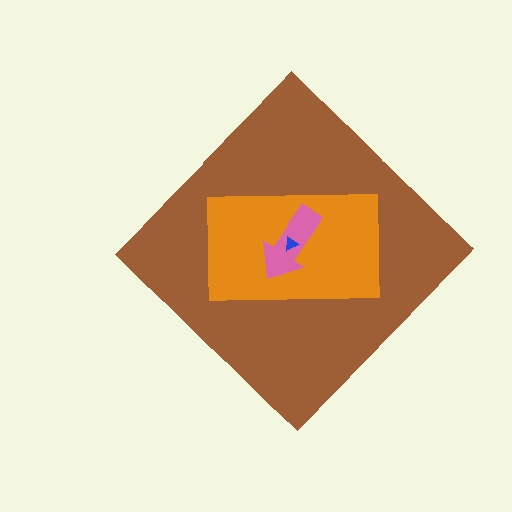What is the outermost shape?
The brown diamond.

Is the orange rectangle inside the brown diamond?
Yes.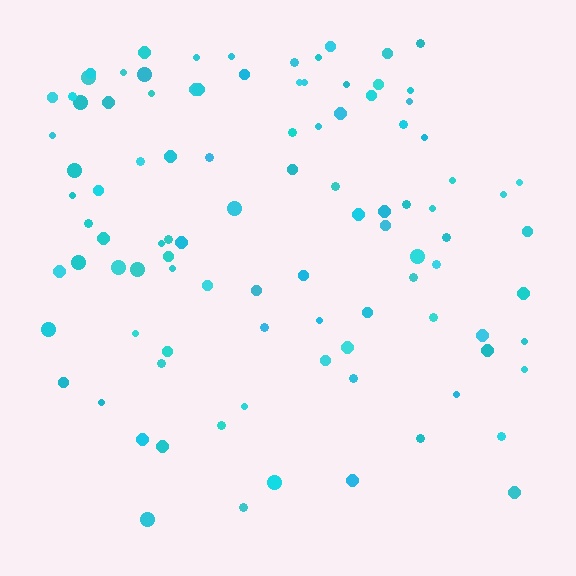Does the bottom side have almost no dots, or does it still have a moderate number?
Still a moderate number, just noticeably fewer than the top.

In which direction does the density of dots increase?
From bottom to top, with the top side densest.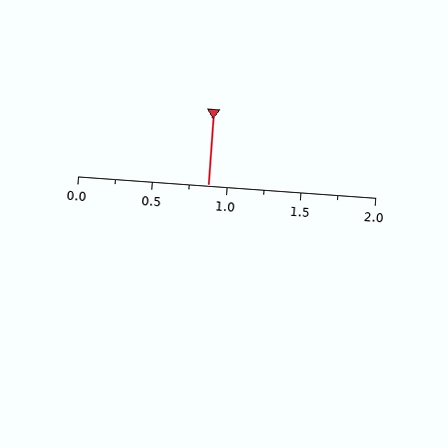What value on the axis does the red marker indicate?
The marker indicates approximately 0.88.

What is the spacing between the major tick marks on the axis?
The major ticks are spaced 0.5 apart.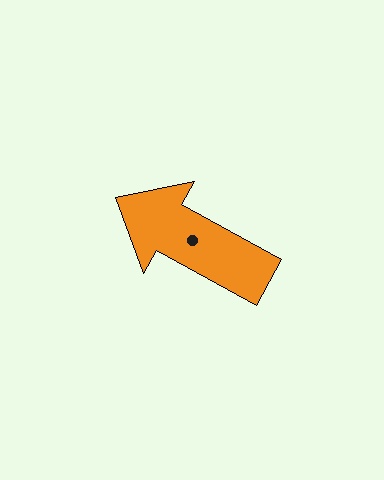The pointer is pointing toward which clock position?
Roughly 10 o'clock.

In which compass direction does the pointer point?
Northwest.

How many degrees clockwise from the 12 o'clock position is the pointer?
Approximately 299 degrees.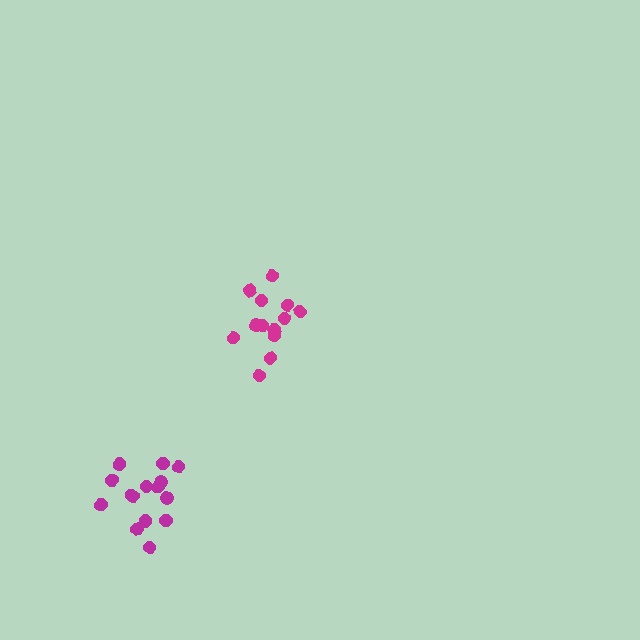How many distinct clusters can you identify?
There are 2 distinct clusters.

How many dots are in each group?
Group 1: 15 dots, Group 2: 13 dots (28 total).